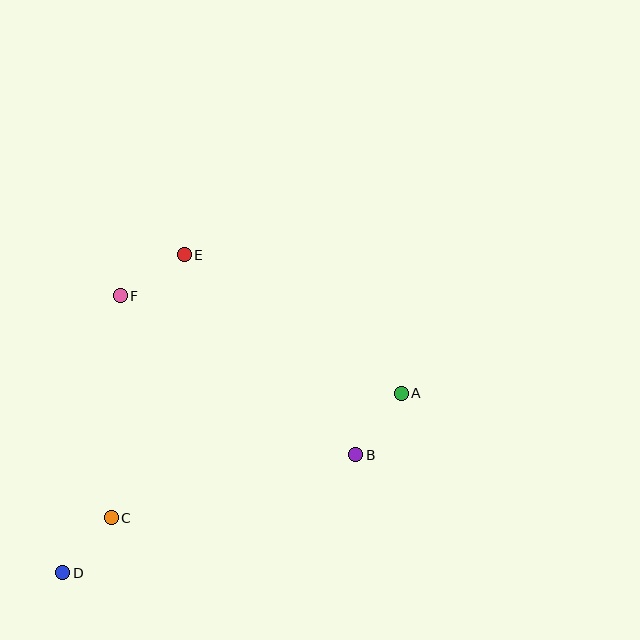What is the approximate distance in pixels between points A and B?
The distance between A and B is approximately 77 pixels.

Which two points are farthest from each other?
Points A and D are farthest from each other.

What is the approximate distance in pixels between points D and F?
The distance between D and F is approximately 283 pixels.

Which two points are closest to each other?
Points C and D are closest to each other.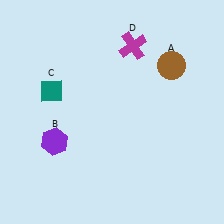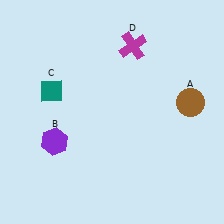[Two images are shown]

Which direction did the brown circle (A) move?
The brown circle (A) moved down.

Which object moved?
The brown circle (A) moved down.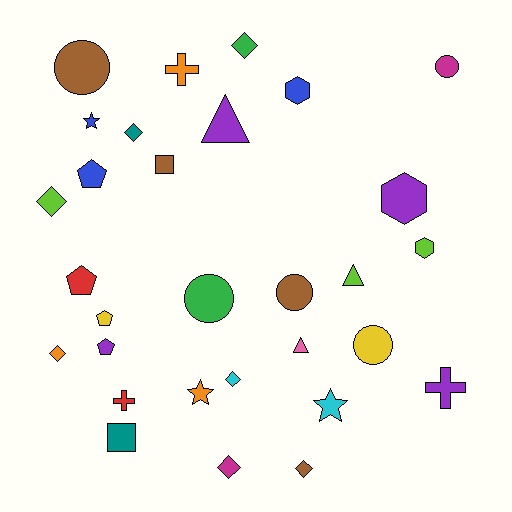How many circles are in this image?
There are 5 circles.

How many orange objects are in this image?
There are 3 orange objects.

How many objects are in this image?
There are 30 objects.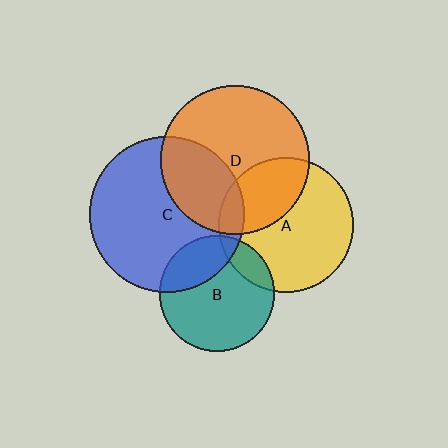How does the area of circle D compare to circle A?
Approximately 1.2 times.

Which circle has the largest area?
Circle C (blue).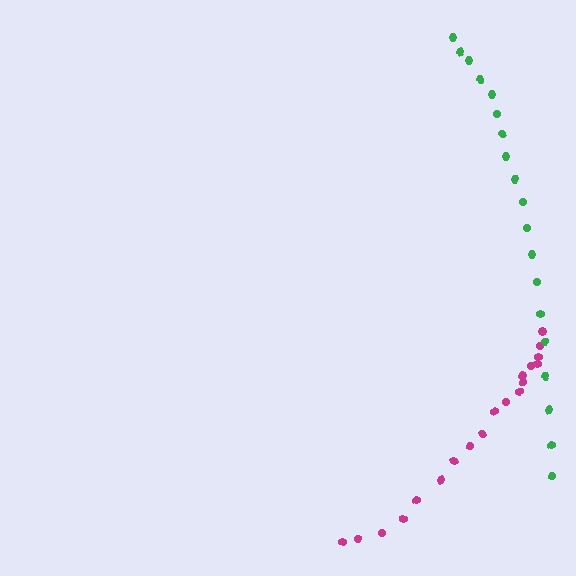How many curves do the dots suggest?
There are 2 distinct paths.